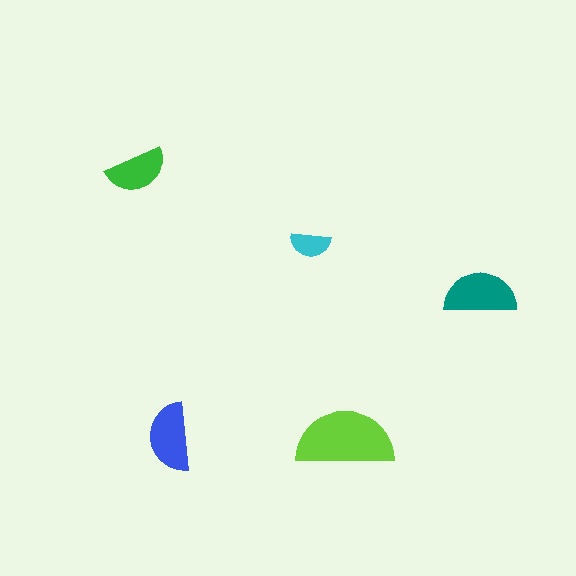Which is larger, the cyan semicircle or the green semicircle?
The green one.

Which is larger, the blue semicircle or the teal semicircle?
The teal one.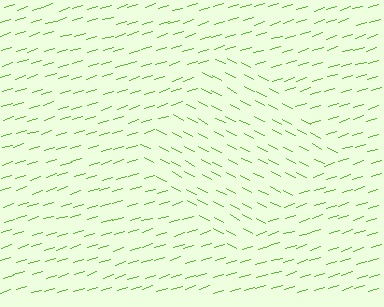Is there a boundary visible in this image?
Yes, there is a texture boundary formed by a change in line orientation.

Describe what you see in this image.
The image is filled with small lime line segments. A diamond region in the image has lines oriented differently from the surrounding lines, creating a visible texture boundary.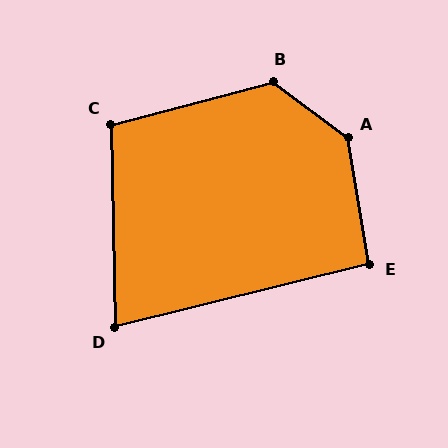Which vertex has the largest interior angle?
A, at approximately 137 degrees.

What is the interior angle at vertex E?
Approximately 94 degrees (approximately right).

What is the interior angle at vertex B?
Approximately 128 degrees (obtuse).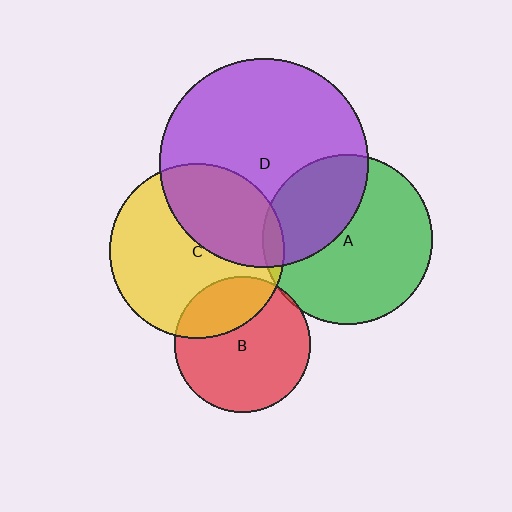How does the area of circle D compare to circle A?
Approximately 1.5 times.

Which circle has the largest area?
Circle D (purple).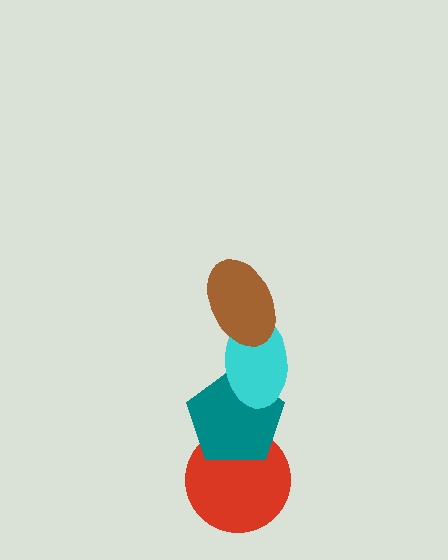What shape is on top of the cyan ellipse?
The brown ellipse is on top of the cyan ellipse.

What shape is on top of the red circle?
The teal pentagon is on top of the red circle.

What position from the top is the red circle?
The red circle is 4th from the top.